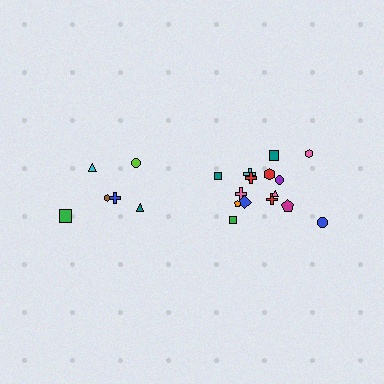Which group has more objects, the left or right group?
The right group.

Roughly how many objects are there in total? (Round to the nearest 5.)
Roughly 20 objects in total.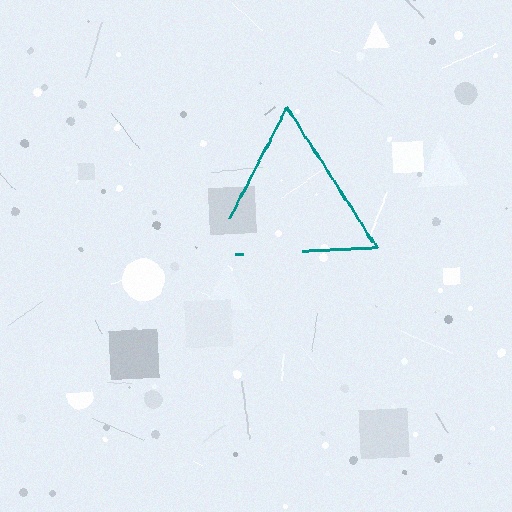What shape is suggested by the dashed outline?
The dashed outline suggests a triangle.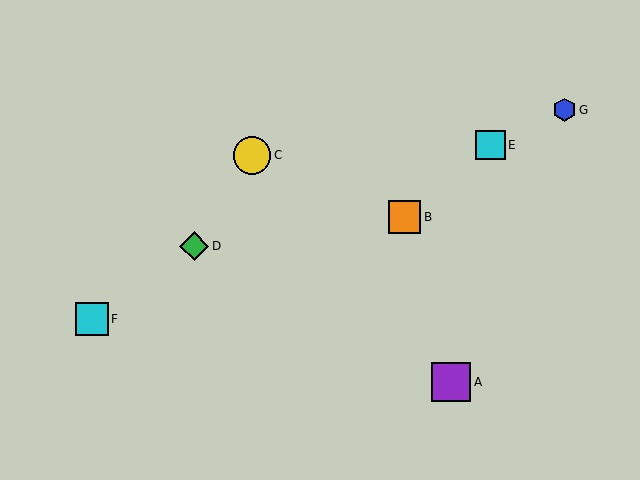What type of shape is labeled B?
Shape B is an orange square.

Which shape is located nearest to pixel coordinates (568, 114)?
The blue hexagon (labeled G) at (564, 110) is nearest to that location.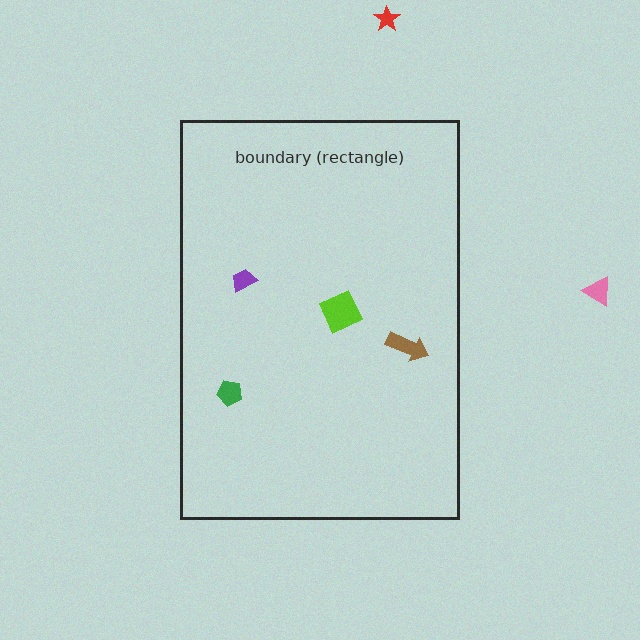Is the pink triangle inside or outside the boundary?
Outside.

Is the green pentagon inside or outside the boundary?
Inside.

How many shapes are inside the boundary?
4 inside, 2 outside.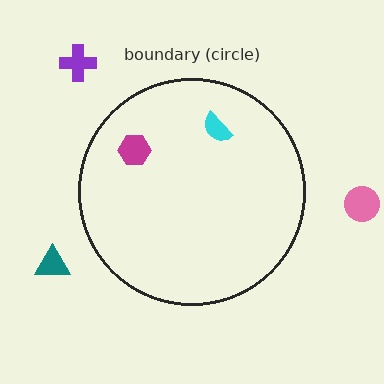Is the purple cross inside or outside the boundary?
Outside.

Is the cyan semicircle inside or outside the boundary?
Inside.